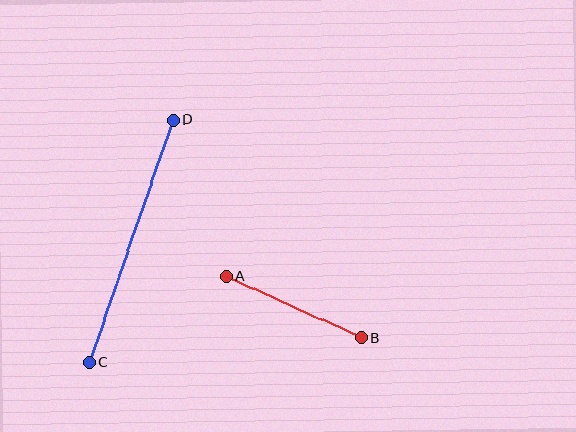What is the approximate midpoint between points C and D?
The midpoint is at approximately (131, 241) pixels.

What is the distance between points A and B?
The distance is approximately 148 pixels.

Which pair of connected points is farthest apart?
Points C and D are farthest apart.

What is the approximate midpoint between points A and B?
The midpoint is at approximately (294, 307) pixels.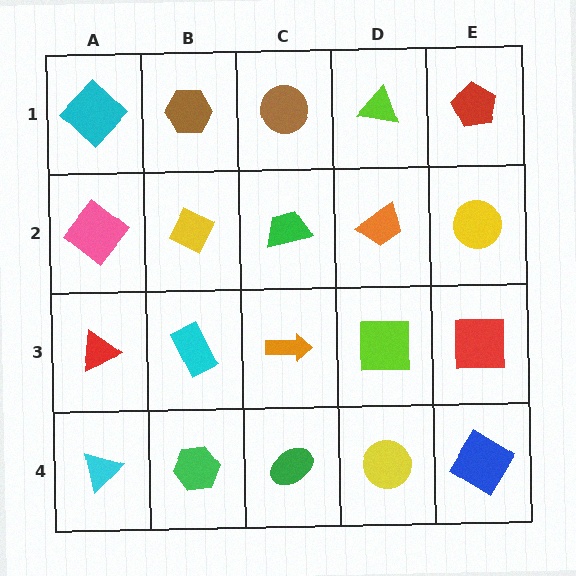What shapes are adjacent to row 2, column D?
A lime triangle (row 1, column D), a lime square (row 3, column D), a green trapezoid (row 2, column C), a yellow circle (row 2, column E).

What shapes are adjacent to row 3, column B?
A yellow diamond (row 2, column B), a green hexagon (row 4, column B), a red triangle (row 3, column A), an orange arrow (row 3, column C).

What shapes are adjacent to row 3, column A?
A pink diamond (row 2, column A), a cyan triangle (row 4, column A), a cyan rectangle (row 3, column B).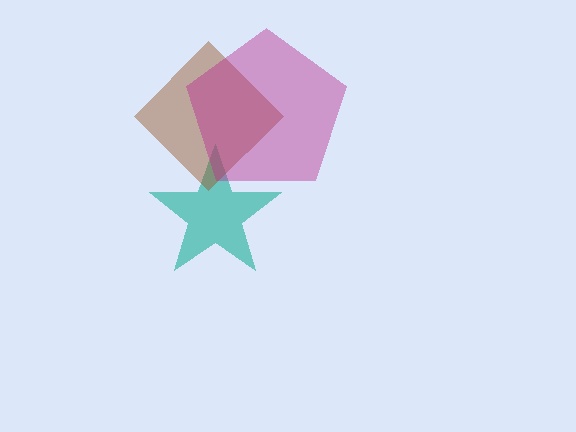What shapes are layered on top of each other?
The layered shapes are: a teal star, a brown diamond, a magenta pentagon.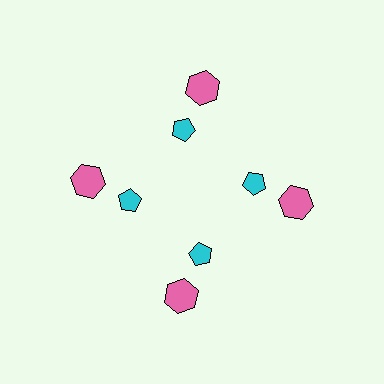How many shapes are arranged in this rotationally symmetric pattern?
There are 8 shapes, arranged in 4 groups of 2.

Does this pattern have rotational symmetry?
Yes, this pattern has 4-fold rotational symmetry. It looks the same after rotating 90 degrees around the center.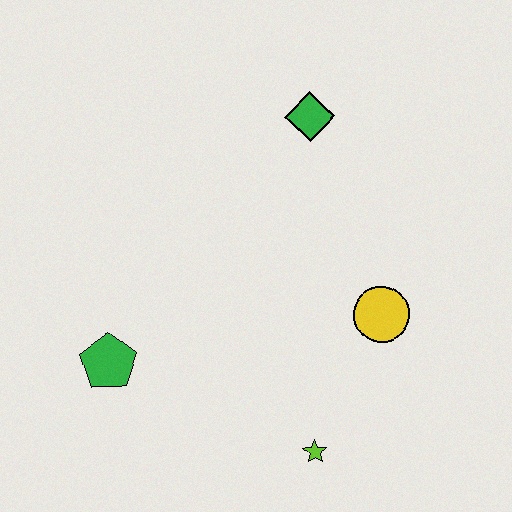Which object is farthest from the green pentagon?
The green diamond is farthest from the green pentagon.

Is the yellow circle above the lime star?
Yes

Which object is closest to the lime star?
The yellow circle is closest to the lime star.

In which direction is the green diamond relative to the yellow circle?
The green diamond is above the yellow circle.